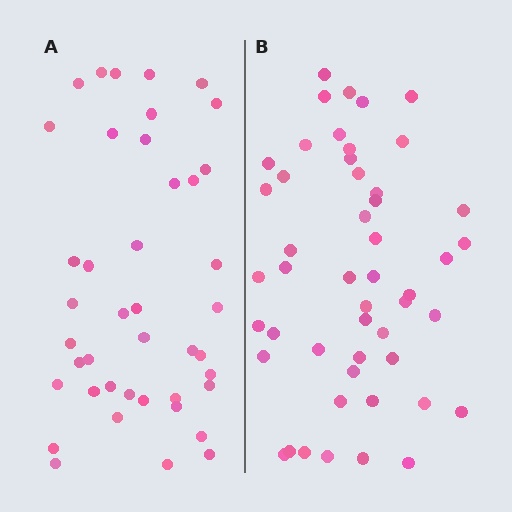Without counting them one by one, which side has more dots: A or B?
Region B (the right region) has more dots.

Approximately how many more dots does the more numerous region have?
Region B has roughly 8 or so more dots than region A.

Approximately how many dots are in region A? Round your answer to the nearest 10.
About 40 dots. (The exact count is 42, which rounds to 40.)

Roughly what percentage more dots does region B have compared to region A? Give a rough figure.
About 15% more.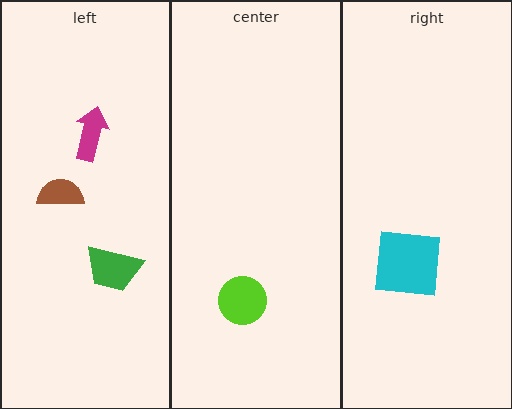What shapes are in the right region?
The cyan square.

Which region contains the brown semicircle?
The left region.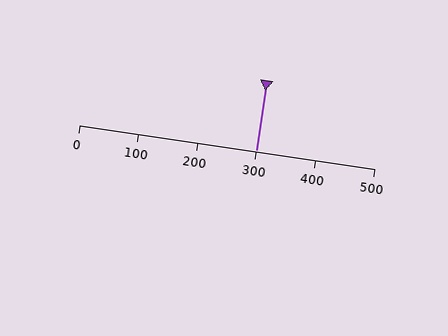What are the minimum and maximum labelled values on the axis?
The axis runs from 0 to 500.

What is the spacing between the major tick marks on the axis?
The major ticks are spaced 100 apart.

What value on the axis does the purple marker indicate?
The marker indicates approximately 300.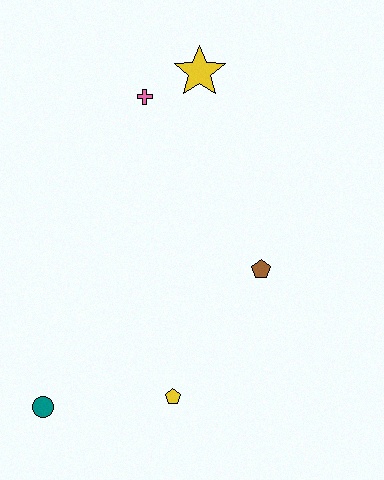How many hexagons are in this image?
There are no hexagons.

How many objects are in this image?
There are 5 objects.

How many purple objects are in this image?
There are no purple objects.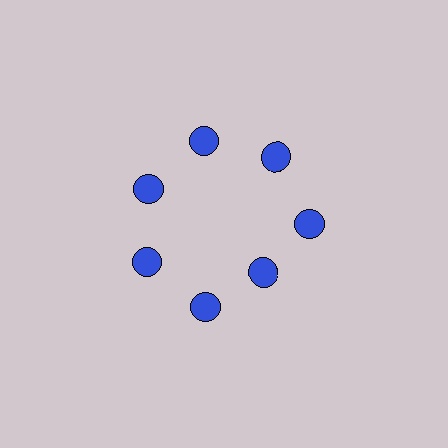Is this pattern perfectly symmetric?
No. The 7 blue circles are arranged in a ring, but one element near the 5 o'clock position is pulled inward toward the center, breaking the 7-fold rotational symmetry.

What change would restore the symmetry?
The symmetry would be restored by moving it outward, back onto the ring so that all 7 circles sit at equal angles and equal distance from the center.